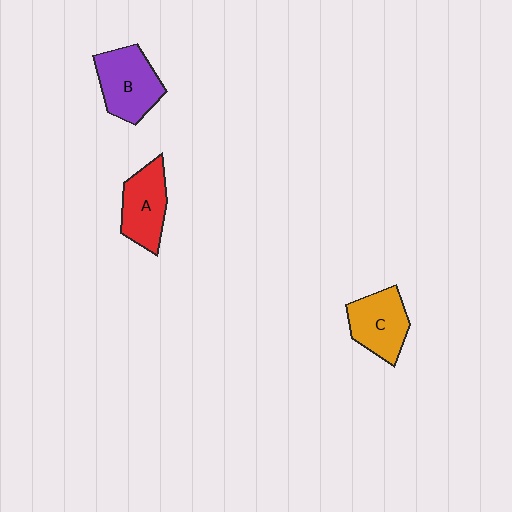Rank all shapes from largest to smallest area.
From largest to smallest: B (purple), C (orange), A (red).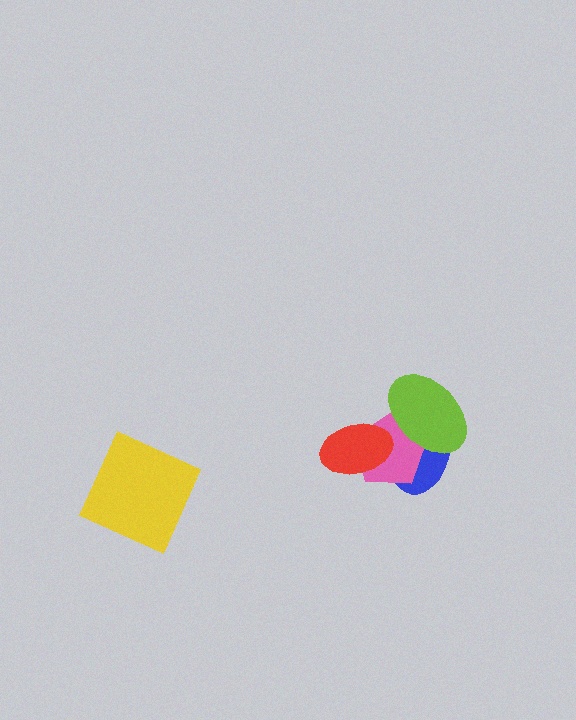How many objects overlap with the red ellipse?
2 objects overlap with the red ellipse.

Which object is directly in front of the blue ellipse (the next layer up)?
The pink pentagon is directly in front of the blue ellipse.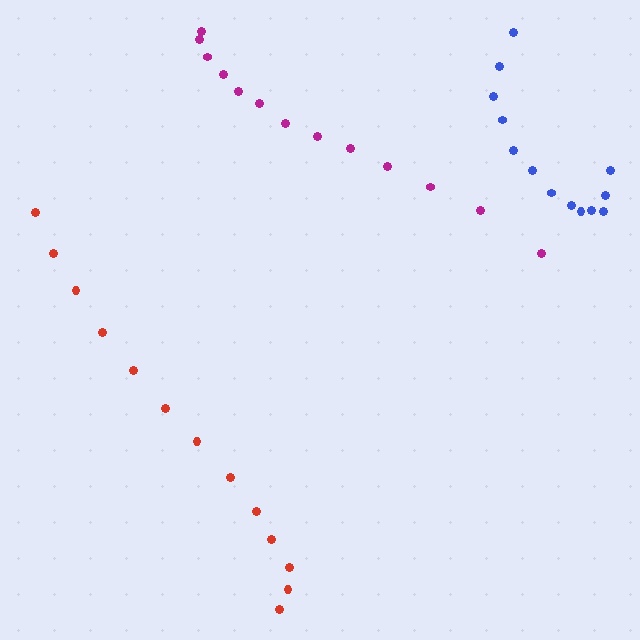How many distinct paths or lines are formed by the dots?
There are 3 distinct paths.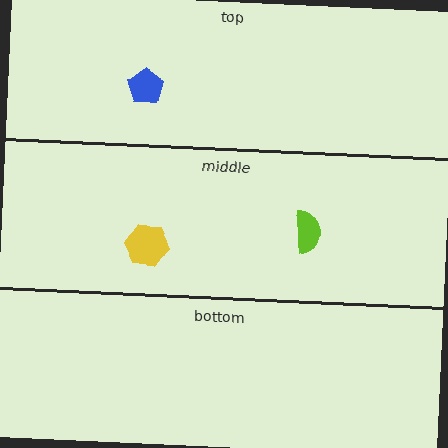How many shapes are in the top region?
1.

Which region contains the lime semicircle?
The middle region.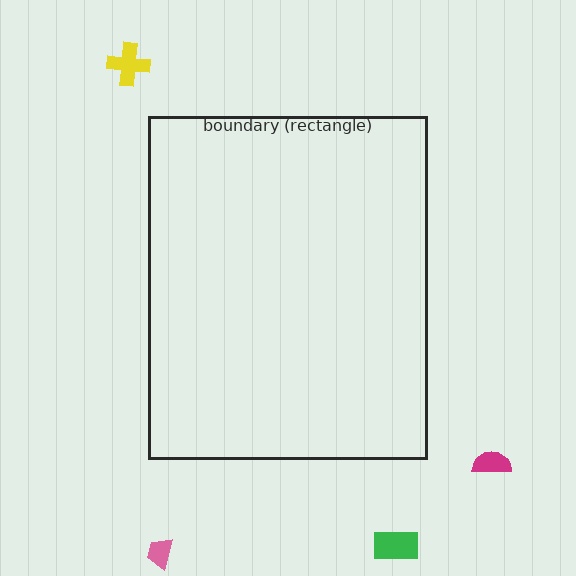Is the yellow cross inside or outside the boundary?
Outside.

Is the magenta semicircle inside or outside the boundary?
Outside.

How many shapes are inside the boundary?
0 inside, 4 outside.